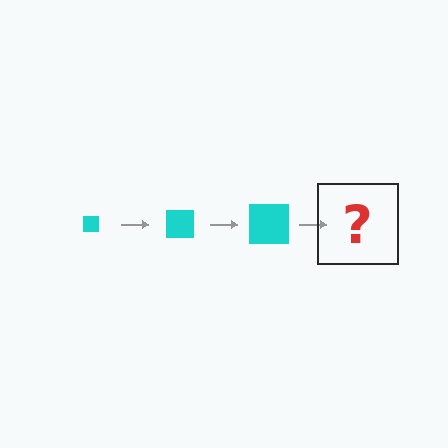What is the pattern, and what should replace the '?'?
The pattern is that the square gets progressively larger each step. The '?' should be a cyan square, larger than the previous one.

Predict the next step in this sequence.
The next step is a cyan square, larger than the previous one.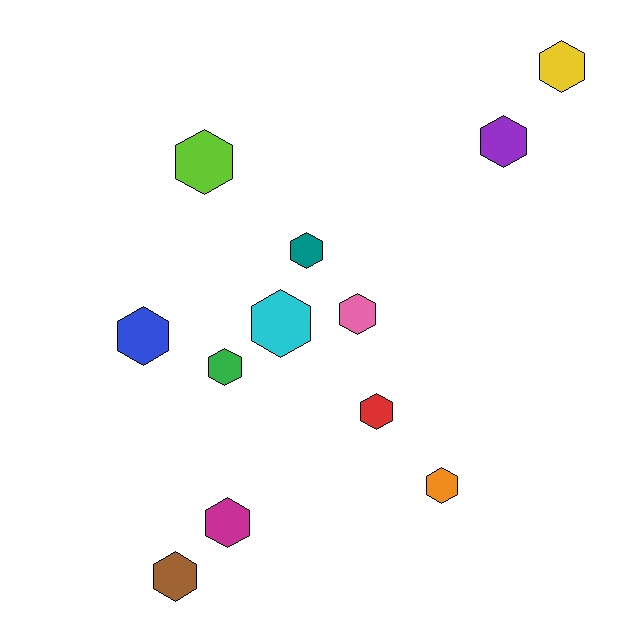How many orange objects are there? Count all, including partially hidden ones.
There is 1 orange object.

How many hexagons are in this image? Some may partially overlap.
There are 12 hexagons.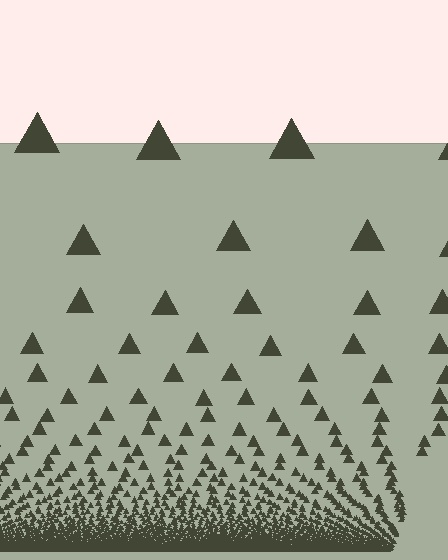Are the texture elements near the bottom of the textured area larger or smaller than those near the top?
Smaller. The gradient is inverted — elements near the bottom are smaller and denser.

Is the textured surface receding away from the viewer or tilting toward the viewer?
The surface appears to tilt toward the viewer. Texture elements get larger and sparser toward the top.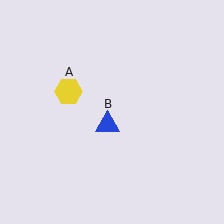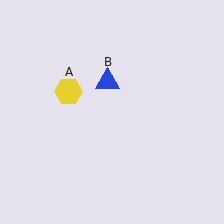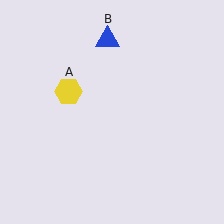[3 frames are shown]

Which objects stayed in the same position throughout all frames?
Yellow hexagon (object A) remained stationary.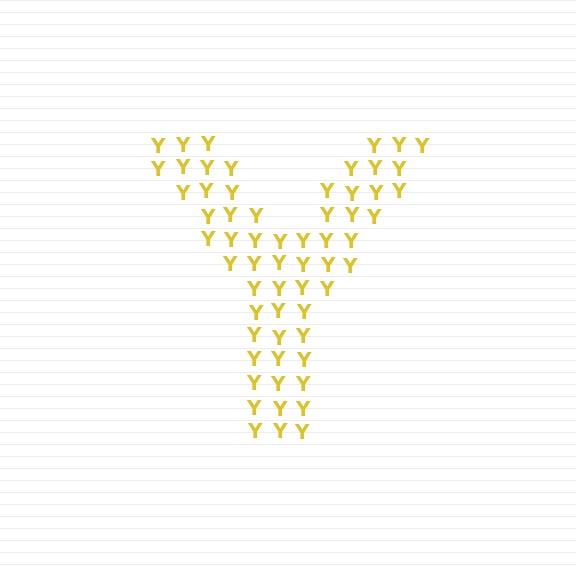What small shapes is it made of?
It is made of small letter Y's.